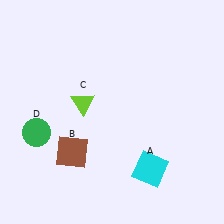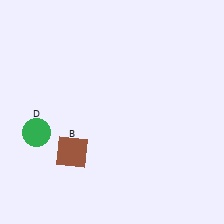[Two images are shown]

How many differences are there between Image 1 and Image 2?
There are 2 differences between the two images.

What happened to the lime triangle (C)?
The lime triangle (C) was removed in Image 2. It was in the top-left area of Image 1.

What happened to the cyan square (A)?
The cyan square (A) was removed in Image 2. It was in the bottom-right area of Image 1.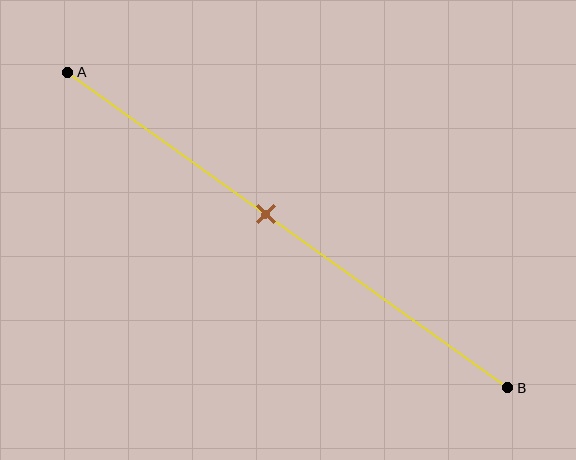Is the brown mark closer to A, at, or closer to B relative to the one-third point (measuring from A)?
The brown mark is closer to point B than the one-third point of segment AB.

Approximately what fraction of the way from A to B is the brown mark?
The brown mark is approximately 45% of the way from A to B.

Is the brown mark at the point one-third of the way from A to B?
No, the mark is at about 45% from A, not at the 33% one-third point.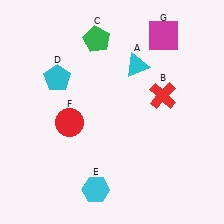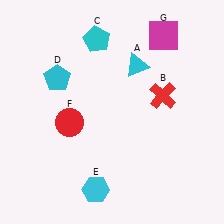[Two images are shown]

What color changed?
The pentagon (C) changed from green in Image 1 to cyan in Image 2.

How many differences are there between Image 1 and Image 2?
There is 1 difference between the two images.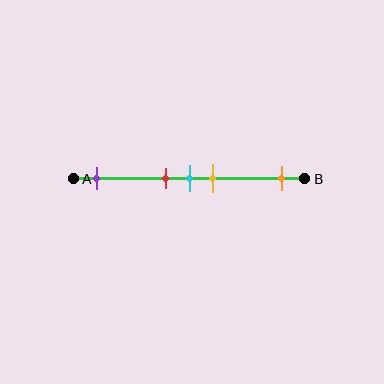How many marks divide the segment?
There are 5 marks dividing the segment.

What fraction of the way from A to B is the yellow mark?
The yellow mark is approximately 60% (0.6) of the way from A to B.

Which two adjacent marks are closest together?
The red and cyan marks are the closest adjacent pair.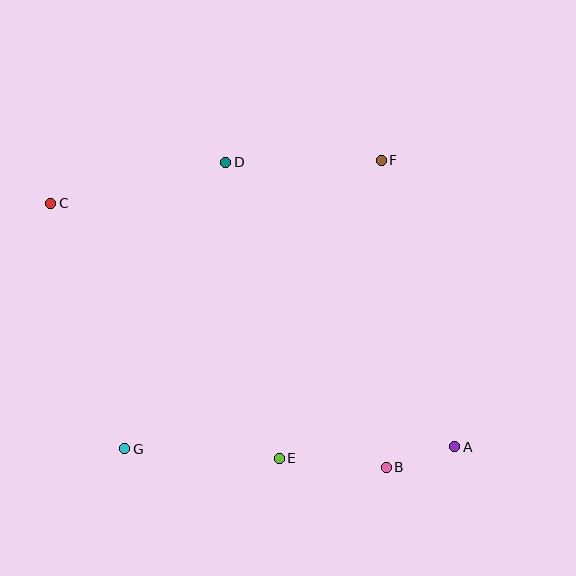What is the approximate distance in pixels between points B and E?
The distance between B and E is approximately 107 pixels.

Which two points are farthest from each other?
Points A and C are farthest from each other.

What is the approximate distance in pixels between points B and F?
The distance between B and F is approximately 307 pixels.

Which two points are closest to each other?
Points A and B are closest to each other.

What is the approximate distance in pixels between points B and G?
The distance between B and G is approximately 262 pixels.